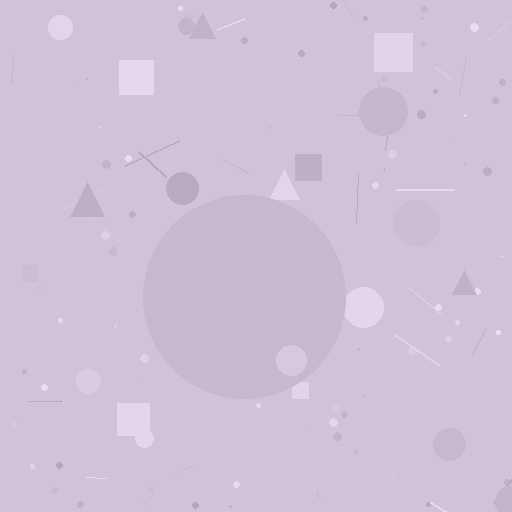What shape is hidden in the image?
A circle is hidden in the image.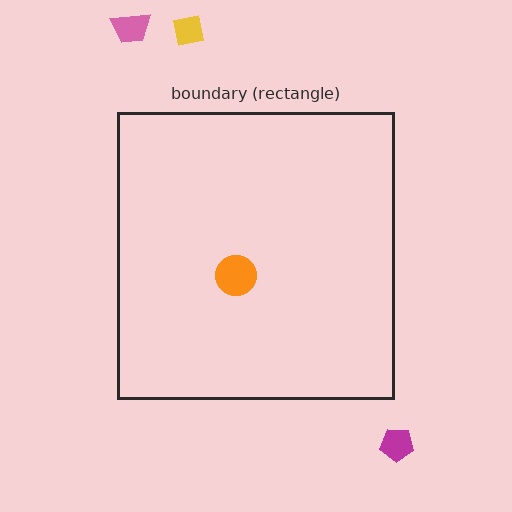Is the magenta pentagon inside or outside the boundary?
Outside.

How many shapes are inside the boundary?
1 inside, 3 outside.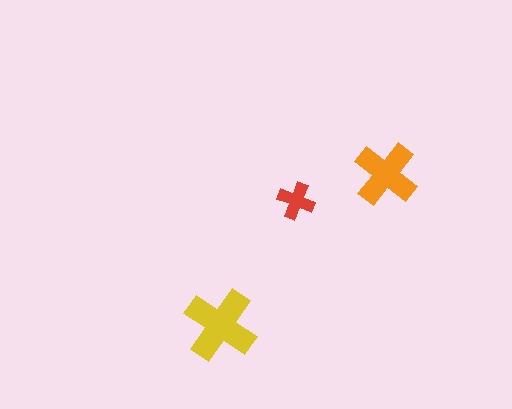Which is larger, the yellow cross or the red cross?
The yellow one.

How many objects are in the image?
There are 3 objects in the image.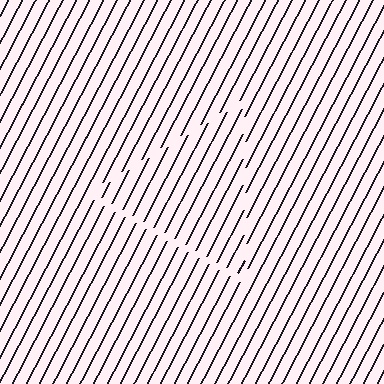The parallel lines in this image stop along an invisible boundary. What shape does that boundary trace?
An illusory triangle. The interior of the shape contains the same grating, shifted by half a period — the contour is defined by the phase discontinuity where line-ends from the inner and outer gratings abut.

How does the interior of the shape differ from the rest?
The interior of the shape contains the same grating, shifted by half a period — the contour is defined by the phase discontinuity where line-ends from the inner and outer gratings abut.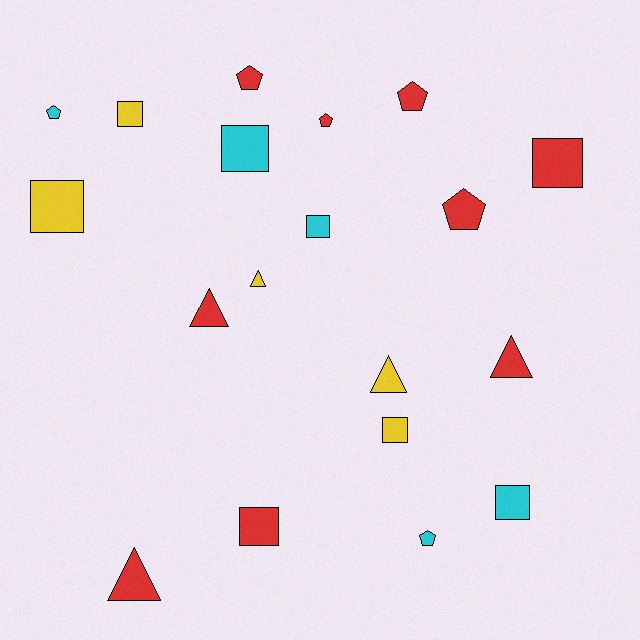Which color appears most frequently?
Red, with 9 objects.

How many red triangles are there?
There are 3 red triangles.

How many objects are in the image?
There are 19 objects.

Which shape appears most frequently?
Square, with 8 objects.